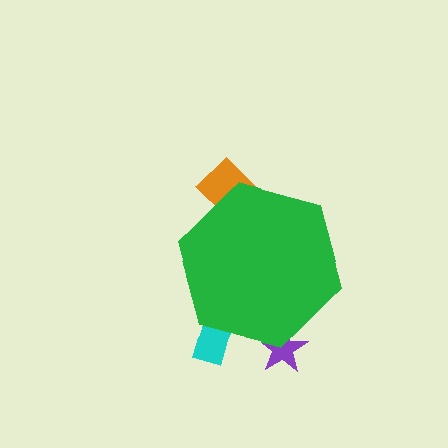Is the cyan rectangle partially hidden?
Yes, the cyan rectangle is partially hidden behind the green hexagon.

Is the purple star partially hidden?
Yes, the purple star is partially hidden behind the green hexagon.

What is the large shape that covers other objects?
A green hexagon.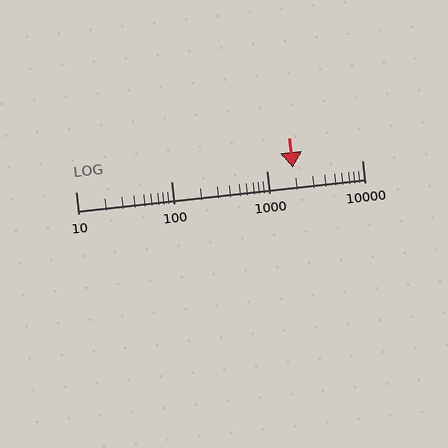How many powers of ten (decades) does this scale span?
The scale spans 3 decades, from 10 to 10000.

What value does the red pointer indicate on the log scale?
The pointer indicates approximately 1900.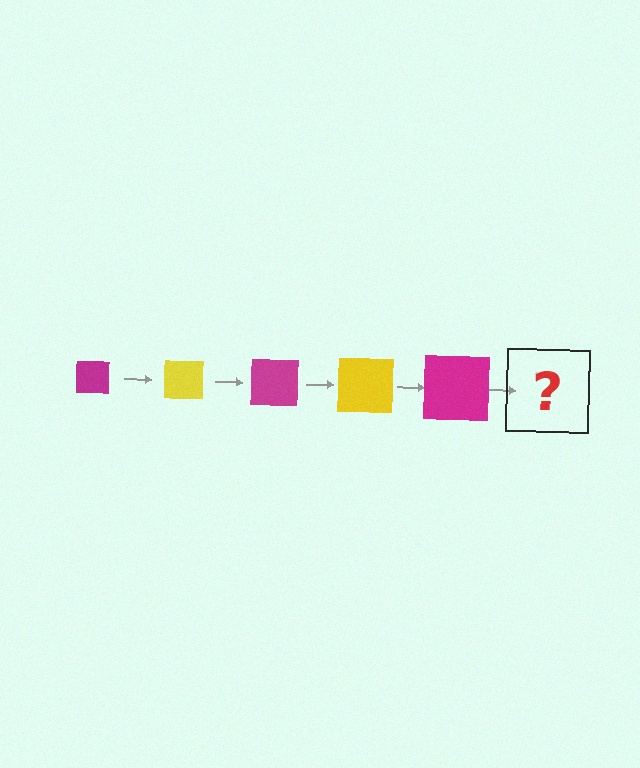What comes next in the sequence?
The next element should be a yellow square, larger than the previous one.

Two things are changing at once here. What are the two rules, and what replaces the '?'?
The two rules are that the square grows larger each step and the color cycles through magenta and yellow. The '?' should be a yellow square, larger than the previous one.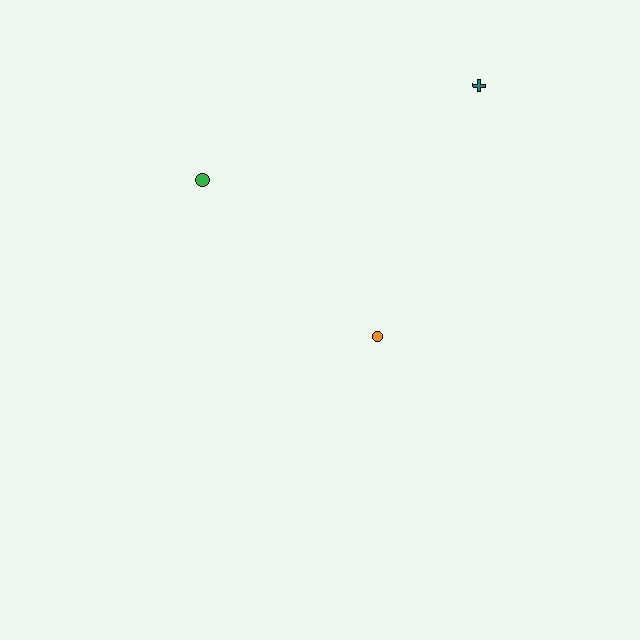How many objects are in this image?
There are 3 objects.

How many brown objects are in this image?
There are no brown objects.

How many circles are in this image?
There are 2 circles.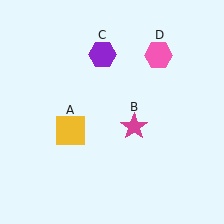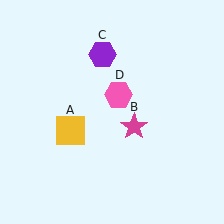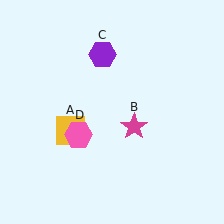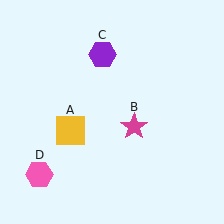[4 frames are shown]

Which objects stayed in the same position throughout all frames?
Yellow square (object A) and magenta star (object B) and purple hexagon (object C) remained stationary.